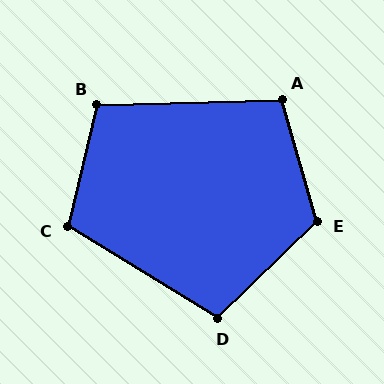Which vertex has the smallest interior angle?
D, at approximately 104 degrees.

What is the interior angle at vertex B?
Approximately 105 degrees (obtuse).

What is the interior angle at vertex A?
Approximately 105 degrees (obtuse).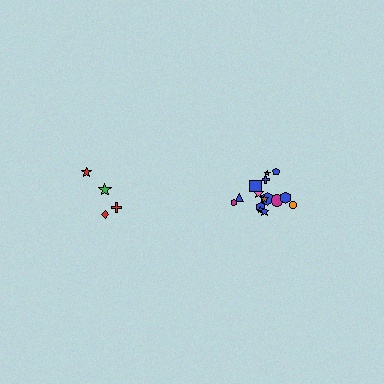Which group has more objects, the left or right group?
The right group.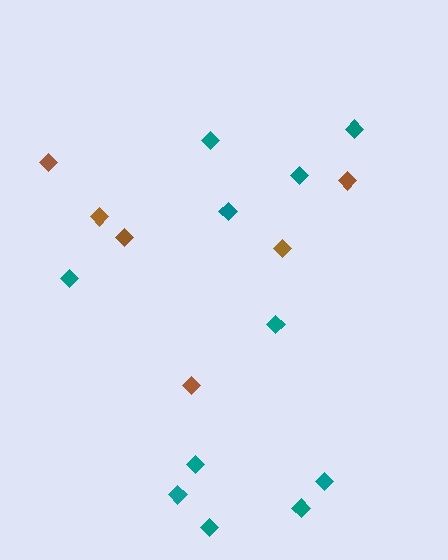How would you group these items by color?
There are 2 groups: one group of brown diamonds (6) and one group of teal diamonds (11).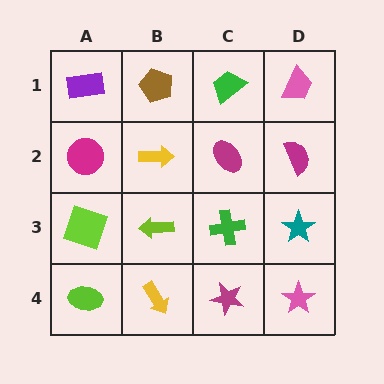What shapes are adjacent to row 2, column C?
A green trapezoid (row 1, column C), a green cross (row 3, column C), a yellow arrow (row 2, column B), a magenta semicircle (row 2, column D).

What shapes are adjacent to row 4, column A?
A lime square (row 3, column A), a yellow arrow (row 4, column B).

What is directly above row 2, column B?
A brown pentagon.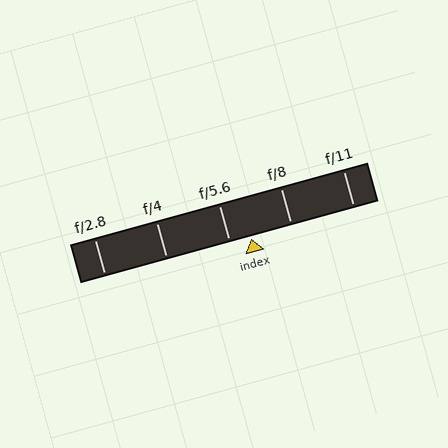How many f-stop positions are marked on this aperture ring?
There are 5 f-stop positions marked.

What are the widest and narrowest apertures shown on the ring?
The widest aperture shown is f/2.8 and the narrowest is f/11.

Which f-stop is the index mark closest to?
The index mark is closest to f/5.6.